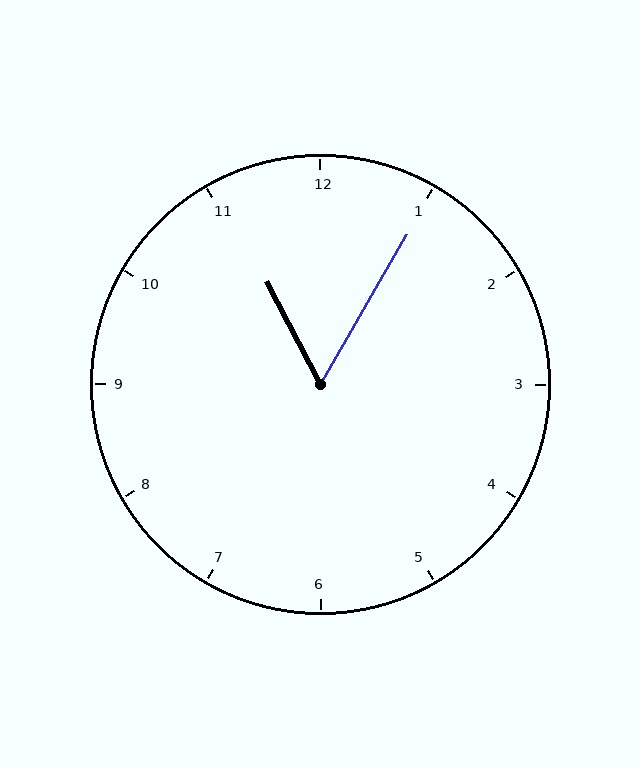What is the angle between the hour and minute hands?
Approximately 58 degrees.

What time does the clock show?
11:05.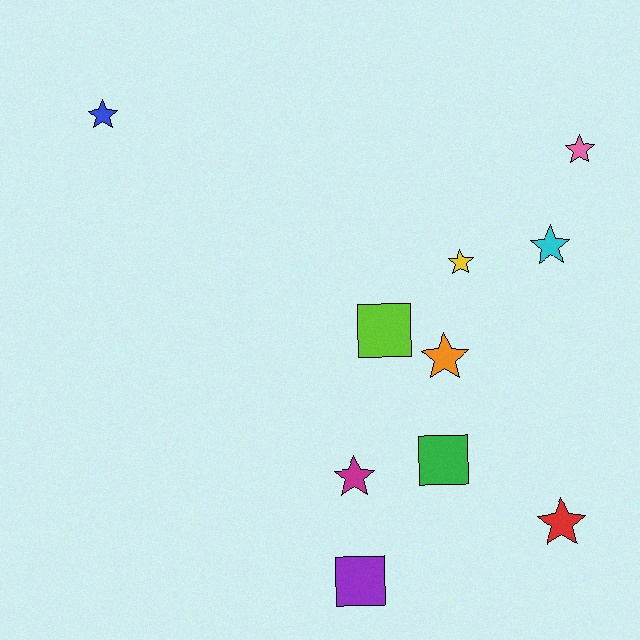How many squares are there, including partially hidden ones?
There are 3 squares.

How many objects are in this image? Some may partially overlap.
There are 10 objects.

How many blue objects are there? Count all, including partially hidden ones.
There is 1 blue object.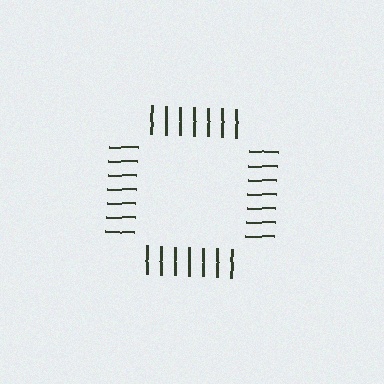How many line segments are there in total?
28 — 7 along each of the 4 edges.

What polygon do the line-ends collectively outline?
An illusory square — the line segments terminate on its edges but no continuous stroke is drawn.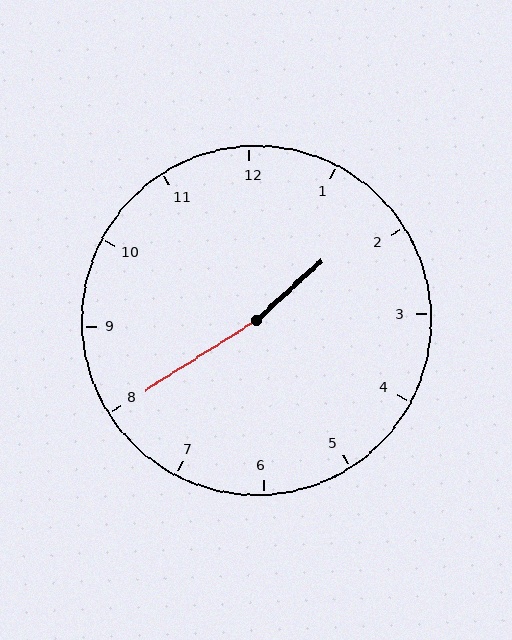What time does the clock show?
1:40.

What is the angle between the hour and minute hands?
Approximately 170 degrees.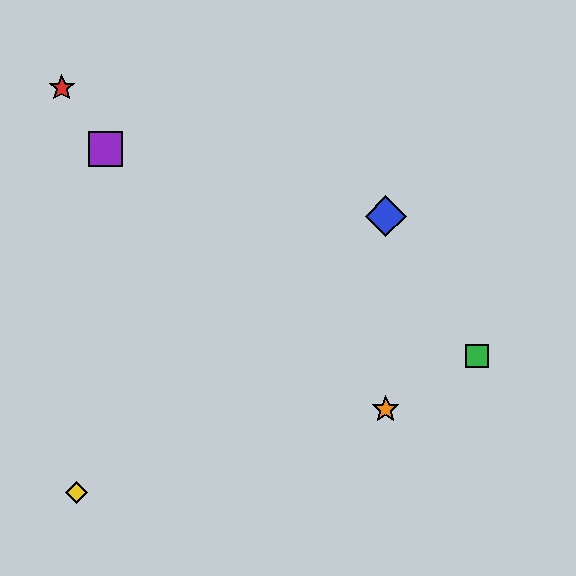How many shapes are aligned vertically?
2 shapes (the blue diamond, the orange star) are aligned vertically.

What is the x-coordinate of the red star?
The red star is at x≈62.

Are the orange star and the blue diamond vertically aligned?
Yes, both are at x≈386.